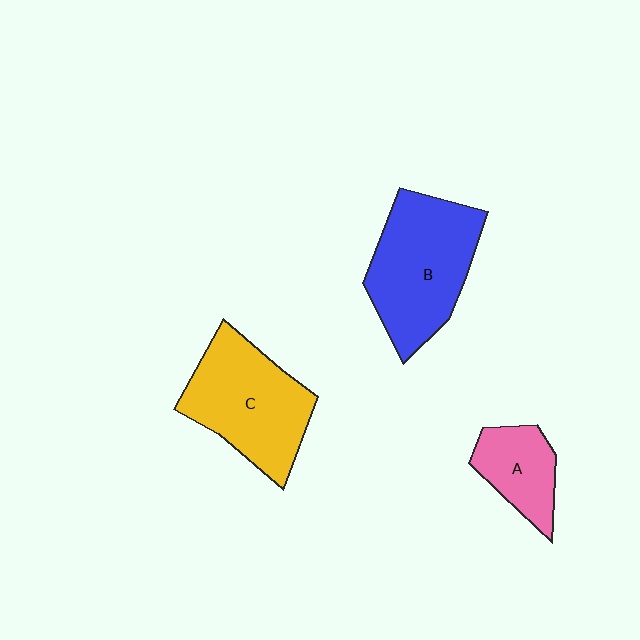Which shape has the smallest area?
Shape A (pink).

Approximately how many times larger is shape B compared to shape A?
Approximately 2.1 times.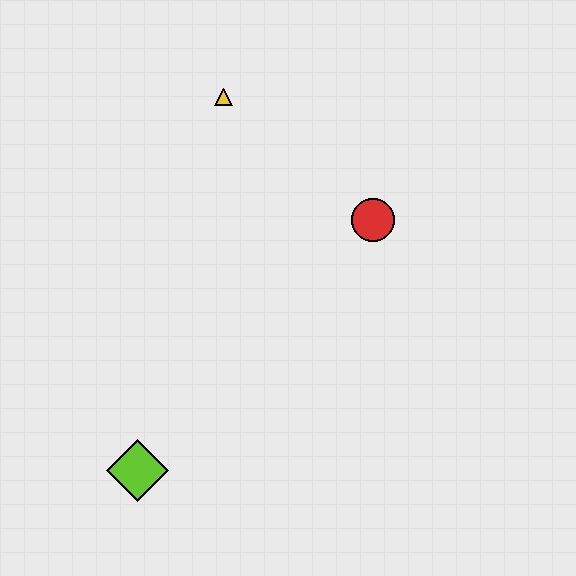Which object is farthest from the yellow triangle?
The lime diamond is farthest from the yellow triangle.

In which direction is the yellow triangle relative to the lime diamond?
The yellow triangle is above the lime diamond.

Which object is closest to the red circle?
The yellow triangle is closest to the red circle.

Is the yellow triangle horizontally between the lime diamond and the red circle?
Yes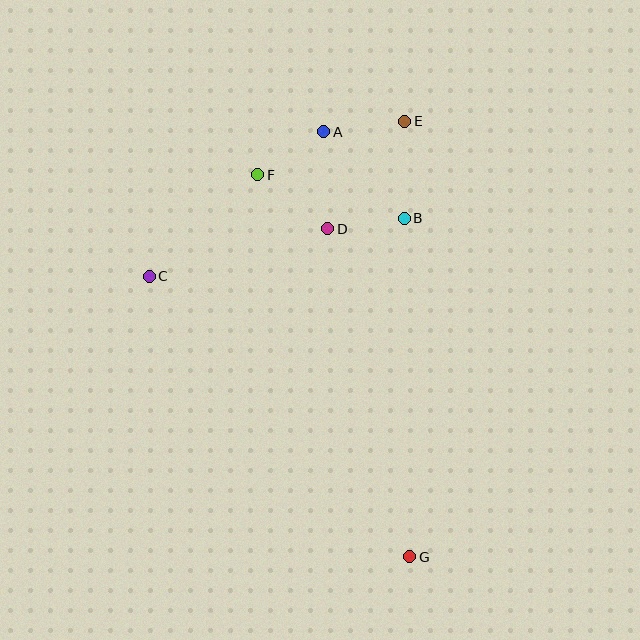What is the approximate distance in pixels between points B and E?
The distance between B and E is approximately 97 pixels.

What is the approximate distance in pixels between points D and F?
The distance between D and F is approximately 88 pixels.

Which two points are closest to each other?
Points B and D are closest to each other.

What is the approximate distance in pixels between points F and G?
The distance between F and G is approximately 411 pixels.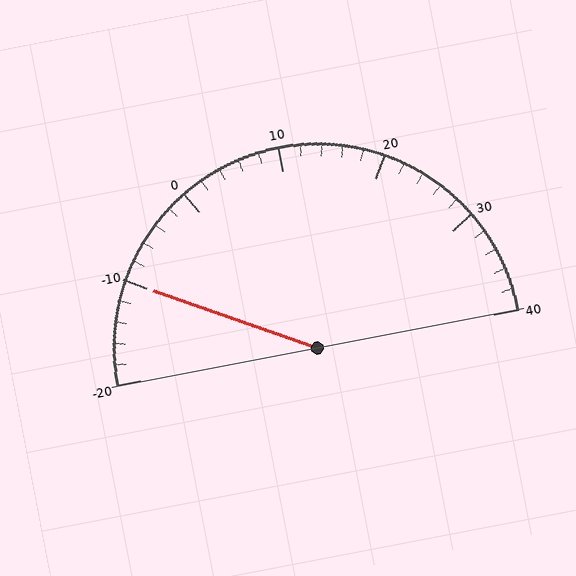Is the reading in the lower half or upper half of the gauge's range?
The reading is in the lower half of the range (-20 to 40).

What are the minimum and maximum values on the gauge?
The gauge ranges from -20 to 40.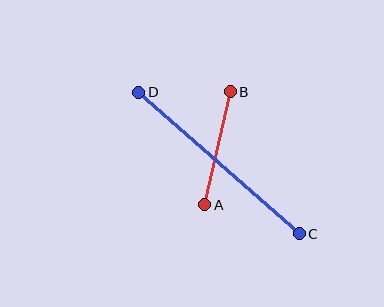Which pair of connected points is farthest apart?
Points C and D are farthest apart.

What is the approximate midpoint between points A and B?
The midpoint is at approximately (217, 148) pixels.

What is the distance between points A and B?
The distance is approximately 116 pixels.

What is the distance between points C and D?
The distance is approximately 214 pixels.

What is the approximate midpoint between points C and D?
The midpoint is at approximately (219, 163) pixels.